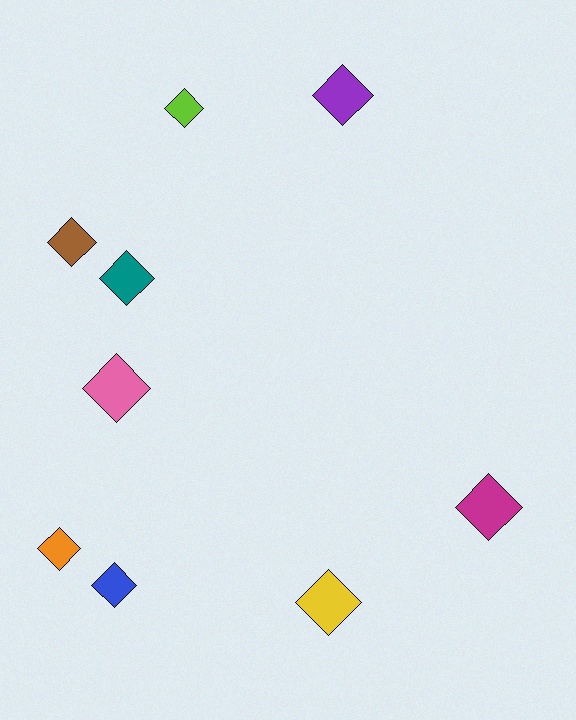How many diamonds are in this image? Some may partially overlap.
There are 9 diamonds.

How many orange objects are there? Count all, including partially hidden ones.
There is 1 orange object.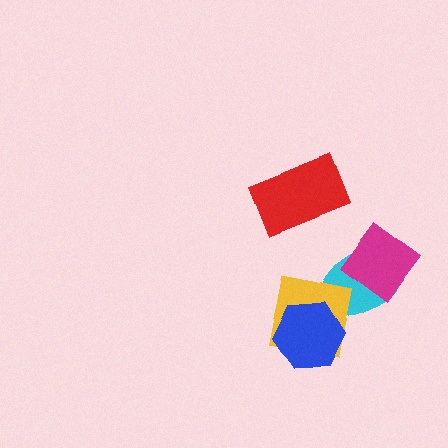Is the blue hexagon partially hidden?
No, no other shape covers it.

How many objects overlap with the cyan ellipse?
2 objects overlap with the cyan ellipse.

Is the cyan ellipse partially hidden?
Yes, it is partially covered by another shape.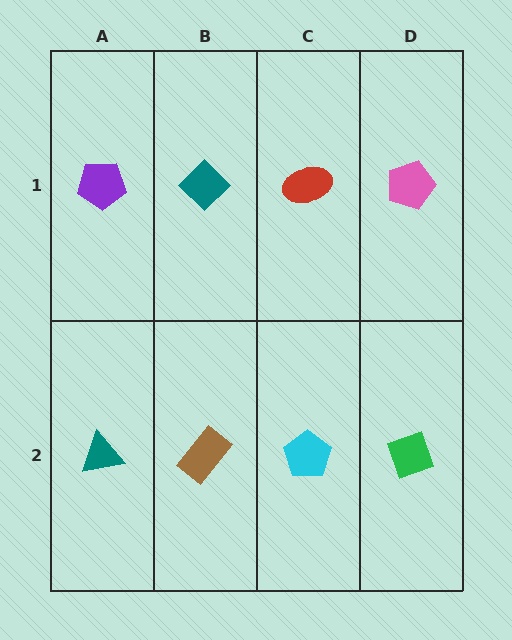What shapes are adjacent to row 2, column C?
A red ellipse (row 1, column C), a brown rectangle (row 2, column B), a green diamond (row 2, column D).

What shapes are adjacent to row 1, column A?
A teal triangle (row 2, column A), a teal diamond (row 1, column B).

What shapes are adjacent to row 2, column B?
A teal diamond (row 1, column B), a teal triangle (row 2, column A), a cyan pentagon (row 2, column C).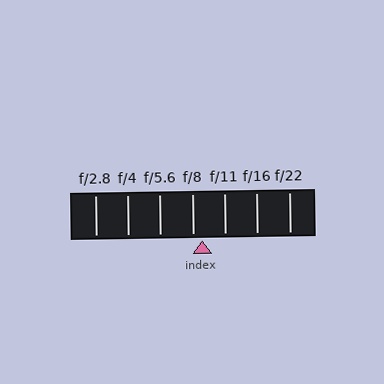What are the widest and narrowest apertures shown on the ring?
The widest aperture shown is f/2.8 and the narrowest is f/22.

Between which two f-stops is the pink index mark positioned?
The index mark is between f/8 and f/11.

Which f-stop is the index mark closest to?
The index mark is closest to f/8.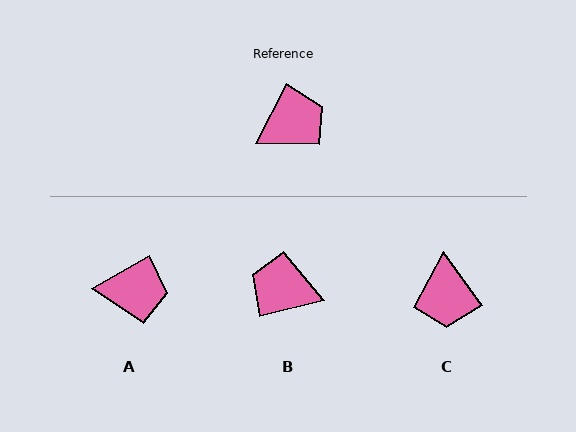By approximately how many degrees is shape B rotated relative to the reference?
Approximately 131 degrees counter-clockwise.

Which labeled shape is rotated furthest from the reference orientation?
B, about 131 degrees away.